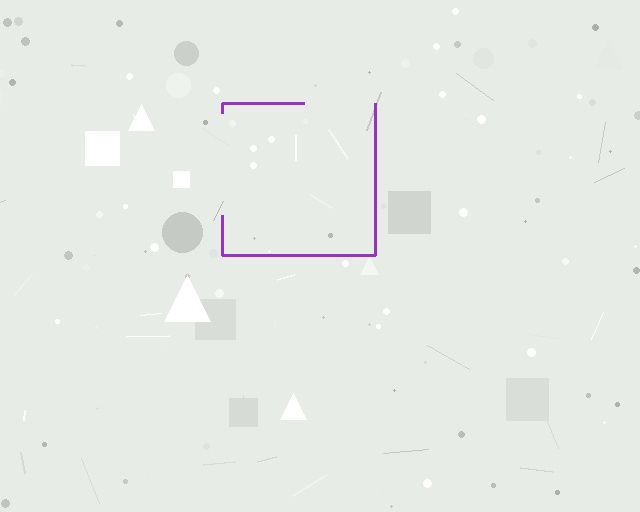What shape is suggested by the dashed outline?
The dashed outline suggests a square.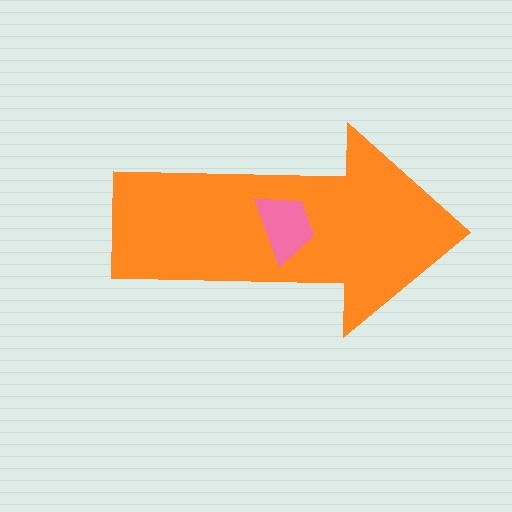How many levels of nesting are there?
2.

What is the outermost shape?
The orange arrow.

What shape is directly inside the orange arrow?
The pink trapezoid.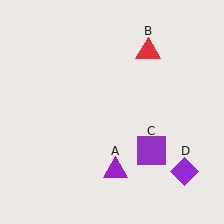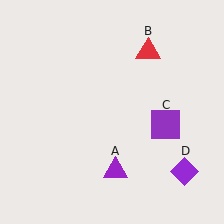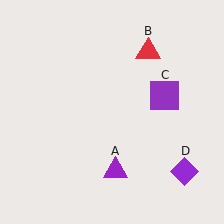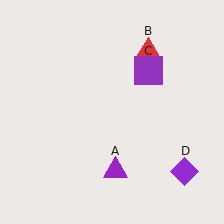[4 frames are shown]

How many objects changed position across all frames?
1 object changed position: purple square (object C).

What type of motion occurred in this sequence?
The purple square (object C) rotated counterclockwise around the center of the scene.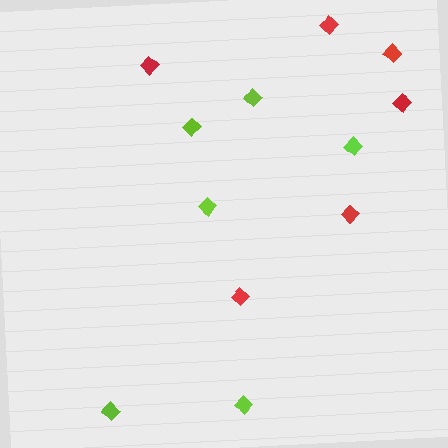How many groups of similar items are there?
There are 2 groups: one group of red diamonds (6) and one group of lime diamonds (6).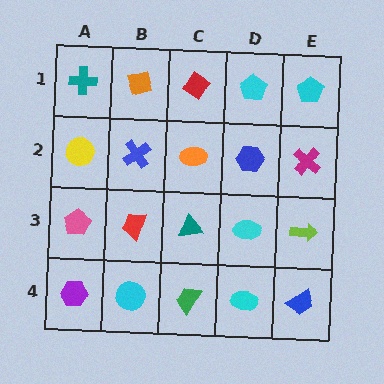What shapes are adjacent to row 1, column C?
An orange ellipse (row 2, column C), an orange diamond (row 1, column B), a cyan pentagon (row 1, column D).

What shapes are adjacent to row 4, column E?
A lime arrow (row 3, column E), a cyan ellipse (row 4, column D).